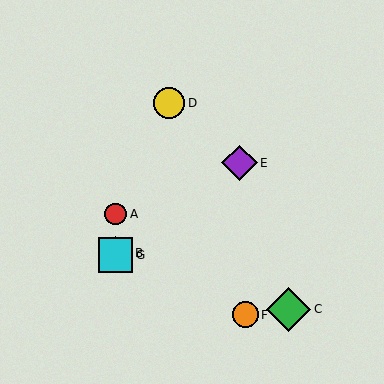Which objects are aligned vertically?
Objects A, B, G are aligned vertically.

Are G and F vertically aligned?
No, G is at x≈116 and F is at x≈245.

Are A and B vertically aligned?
Yes, both are at x≈116.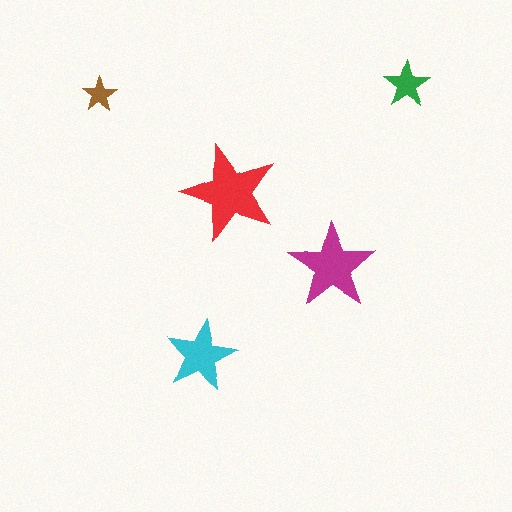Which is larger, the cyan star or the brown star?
The cyan one.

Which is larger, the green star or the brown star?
The green one.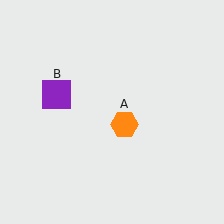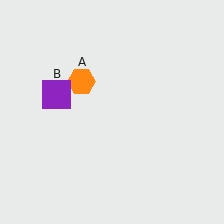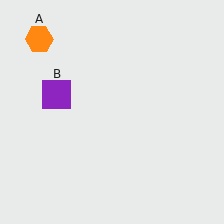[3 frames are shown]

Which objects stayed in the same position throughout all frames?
Purple square (object B) remained stationary.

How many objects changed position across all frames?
1 object changed position: orange hexagon (object A).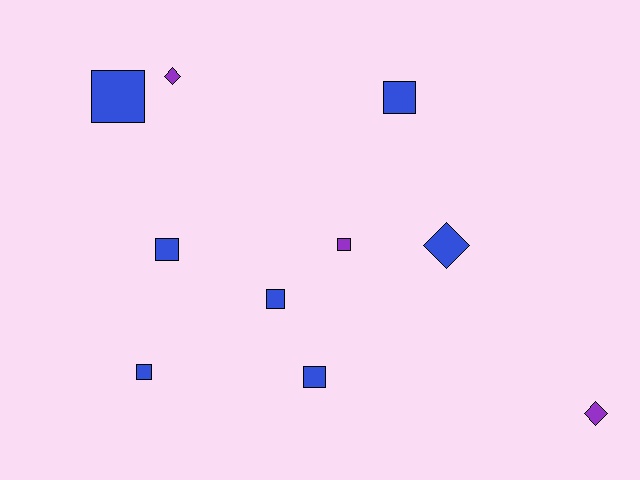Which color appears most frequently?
Blue, with 7 objects.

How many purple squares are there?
There is 1 purple square.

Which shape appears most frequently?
Square, with 7 objects.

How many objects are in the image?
There are 10 objects.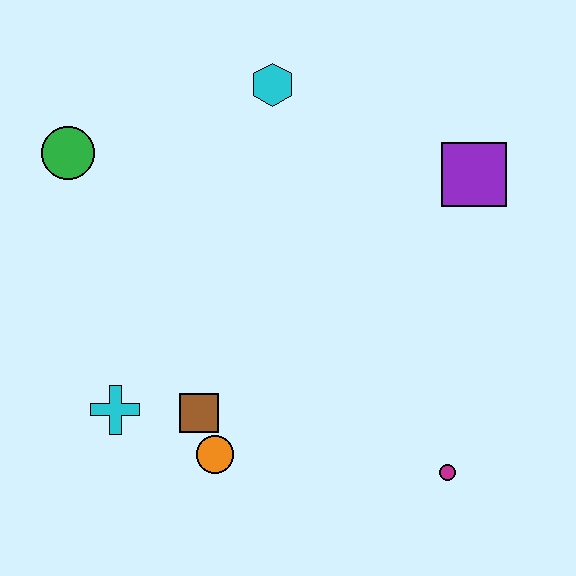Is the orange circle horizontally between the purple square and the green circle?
Yes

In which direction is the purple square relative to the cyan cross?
The purple square is to the right of the cyan cross.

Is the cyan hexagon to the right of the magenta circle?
No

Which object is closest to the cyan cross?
The brown square is closest to the cyan cross.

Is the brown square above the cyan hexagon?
No